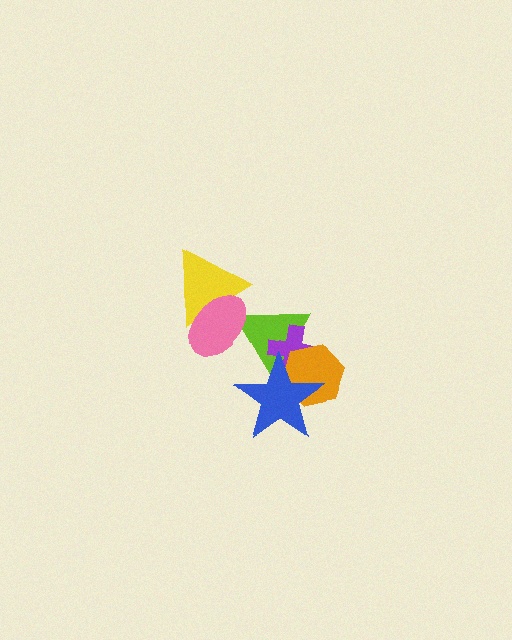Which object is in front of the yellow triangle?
The pink ellipse is in front of the yellow triangle.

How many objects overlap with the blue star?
3 objects overlap with the blue star.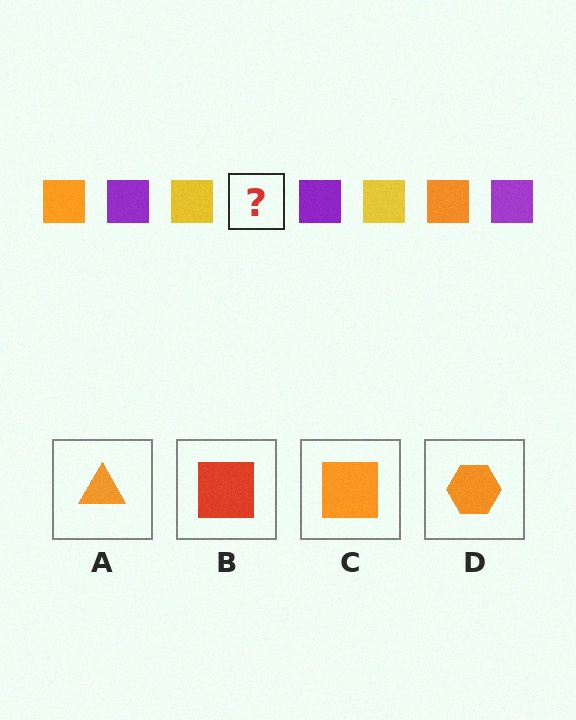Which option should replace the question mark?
Option C.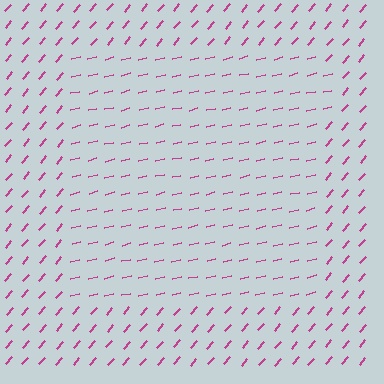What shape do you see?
I see a rectangle.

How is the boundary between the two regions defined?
The boundary is defined purely by a change in line orientation (approximately 37 degrees difference). All lines are the same color and thickness.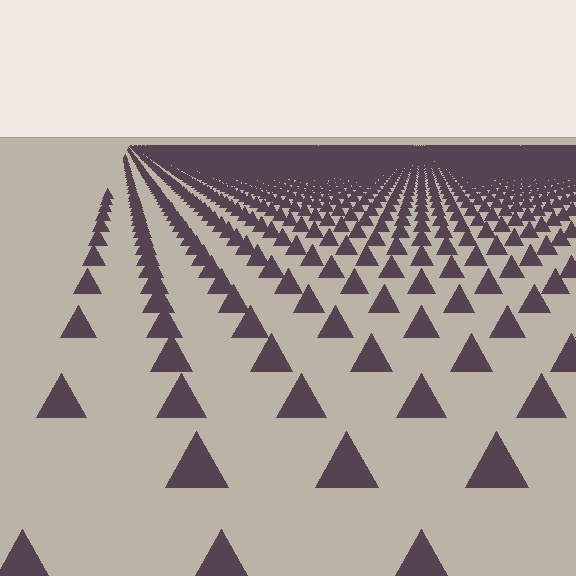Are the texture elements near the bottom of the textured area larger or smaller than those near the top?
Larger. Near the bottom, elements are closer to the viewer and appear at a bigger on-screen size.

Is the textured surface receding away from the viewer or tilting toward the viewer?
The surface is receding away from the viewer. Texture elements get smaller and denser toward the top.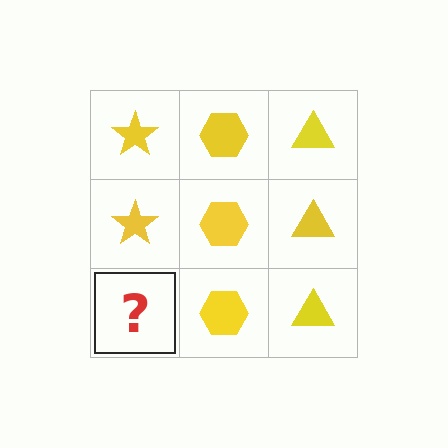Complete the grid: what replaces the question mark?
The question mark should be replaced with a yellow star.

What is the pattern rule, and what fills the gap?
The rule is that each column has a consistent shape. The gap should be filled with a yellow star.